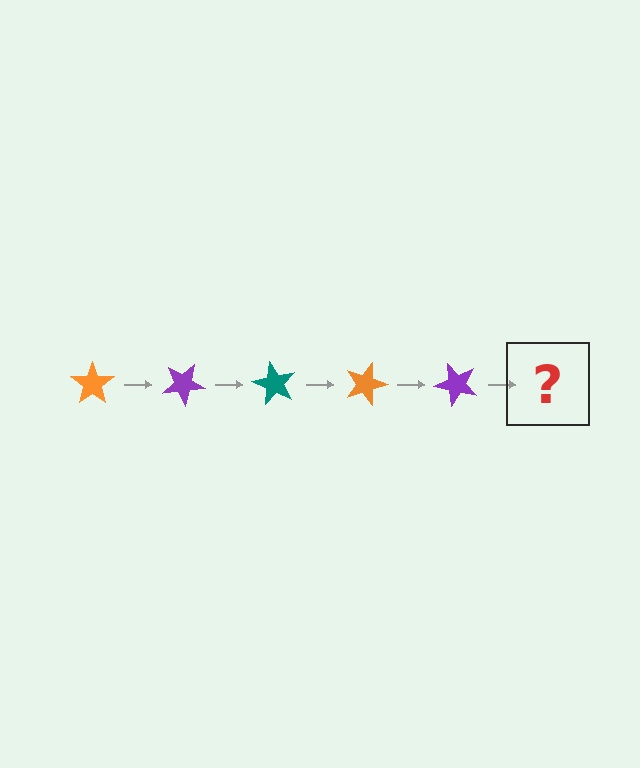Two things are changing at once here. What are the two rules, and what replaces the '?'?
The two rules are that it rotates 30 degrees each step and the color cycles through orange, purple, and teal. The '?' should be a teal star, rotated 150 degrees from the start.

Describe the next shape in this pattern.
It should be a teal star, rotated 150 degrees from the start.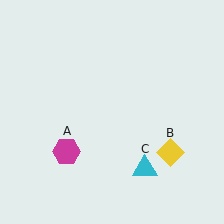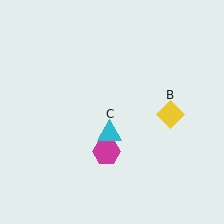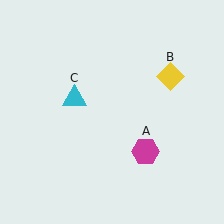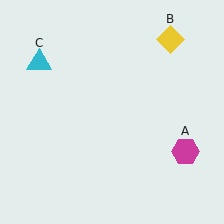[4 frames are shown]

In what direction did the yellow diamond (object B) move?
The yellow diamond (object B) moved up.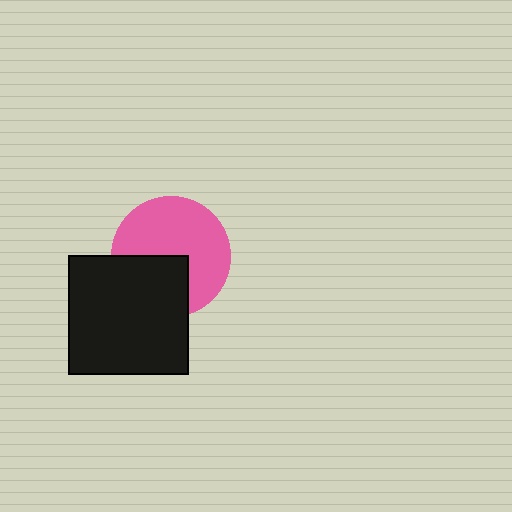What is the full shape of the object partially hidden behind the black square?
The partially hidden object is a pink circle.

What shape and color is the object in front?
The object in front is a black square.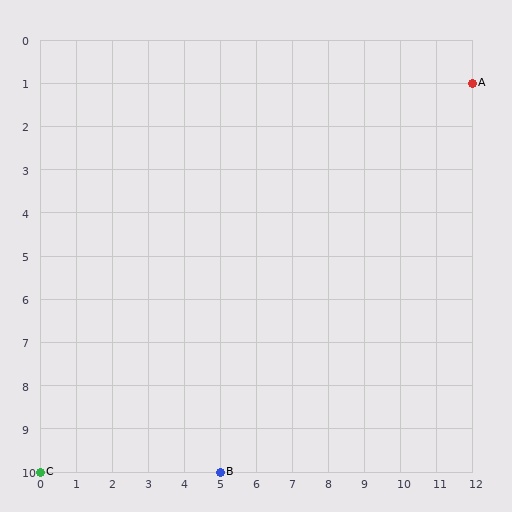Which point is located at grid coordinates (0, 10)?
Point C is at (0, 10).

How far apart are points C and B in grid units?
Points C and B are 5 columns apart.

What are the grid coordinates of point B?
Point B is at grid coordinates (5, 10).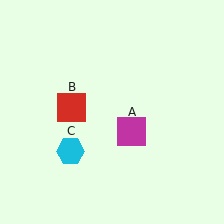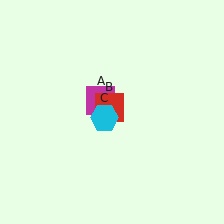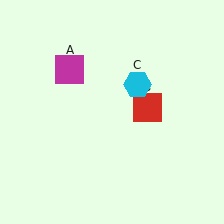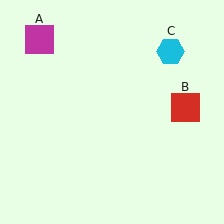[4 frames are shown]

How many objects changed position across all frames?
3 objects changed position: magenta square (object A), red square (object B), cyan hexagon (object C).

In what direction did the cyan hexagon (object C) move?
The cyan hexagon (object C) moved up and to the right.